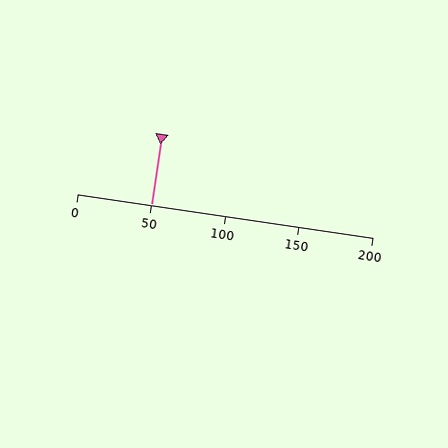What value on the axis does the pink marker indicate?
The marker indicates approximately 50.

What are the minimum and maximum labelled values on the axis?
The axis runs from 0 to 200.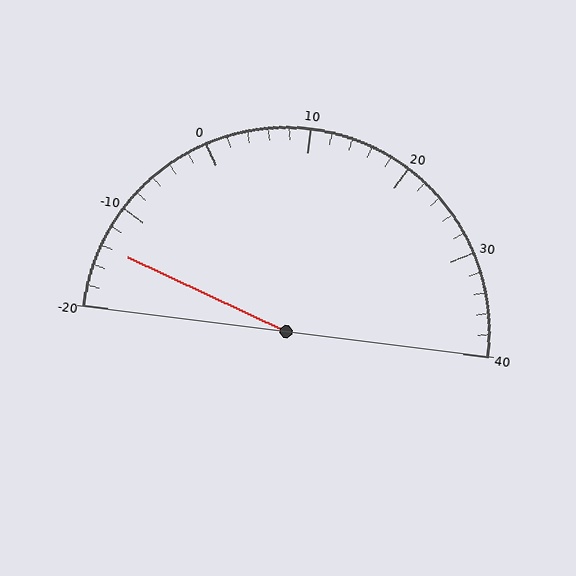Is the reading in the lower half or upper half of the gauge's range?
The reading is in the lower half of the range (-20 to 40).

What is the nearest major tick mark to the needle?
The nearest major tick mark is -10.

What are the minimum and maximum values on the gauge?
The gauge ranges from -20 to 40.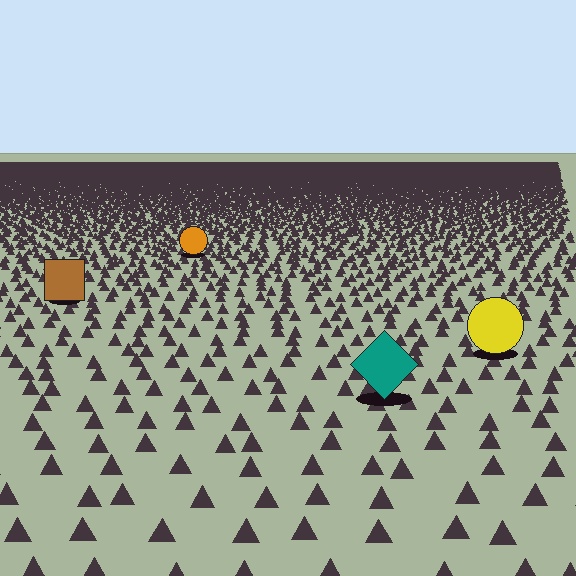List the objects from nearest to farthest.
From nearest to farthest: the teal diamond, the yellow circle, the brown square, the orange circle.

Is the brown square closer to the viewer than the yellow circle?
No. The yellow circle is closer — you can tell from the texture gradient: the ground texture is coarser near it.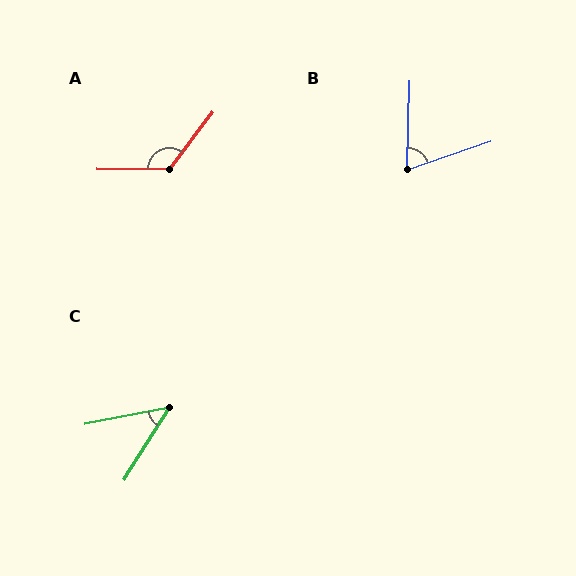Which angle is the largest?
A, at approximately 127 degrees.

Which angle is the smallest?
C, at approximately 47 degrees.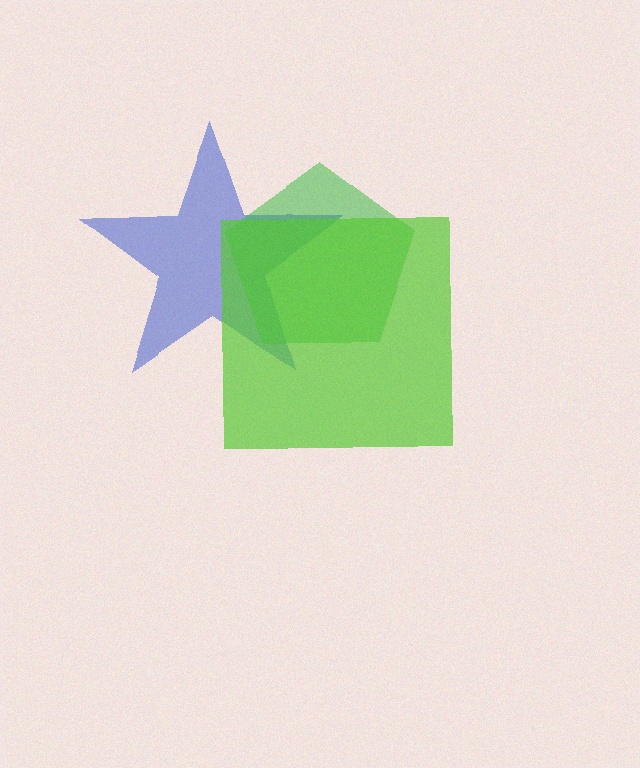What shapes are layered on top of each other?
The layered shapes are: a blue star, a green pentagon, a lime square.